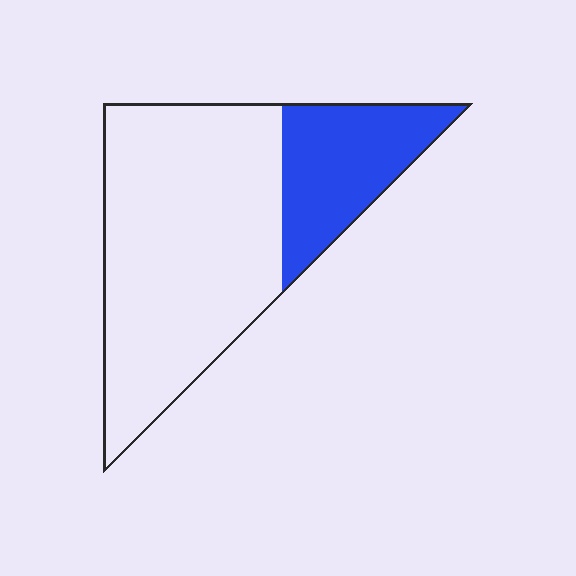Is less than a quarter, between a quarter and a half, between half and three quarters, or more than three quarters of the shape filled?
Between a quarter and a half.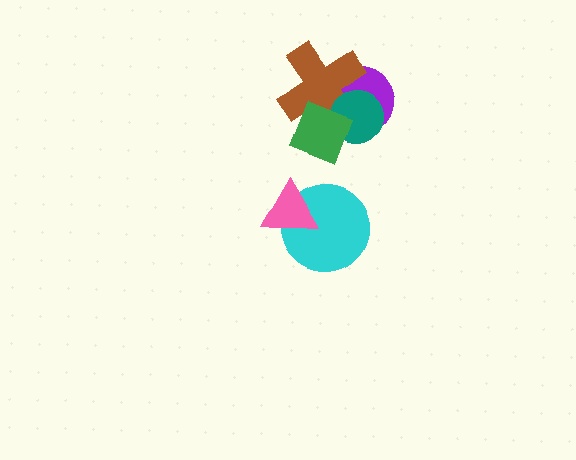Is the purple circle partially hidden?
Yes, it is partially covered by another shape.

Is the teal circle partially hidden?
Yes, it is partially covered by another shape.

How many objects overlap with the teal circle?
3 objects overlap with the teal circle.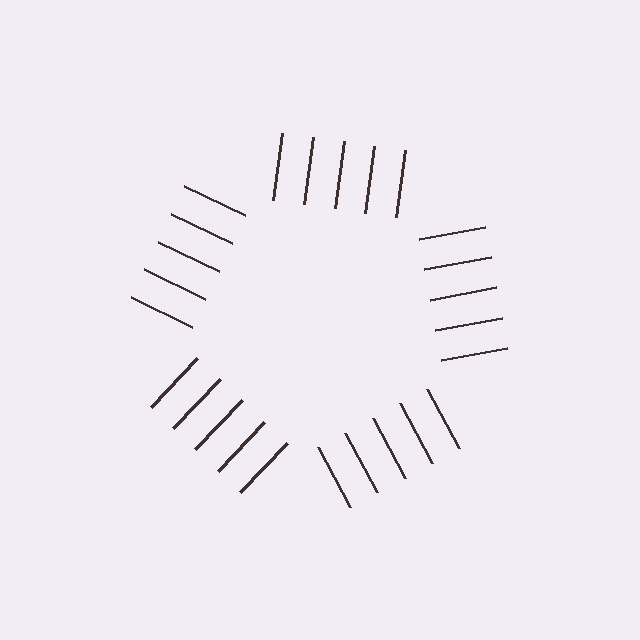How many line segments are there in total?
25 — 5 along each of the 5 edges.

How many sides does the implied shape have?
5 sides — the line-ends trace a pentagon.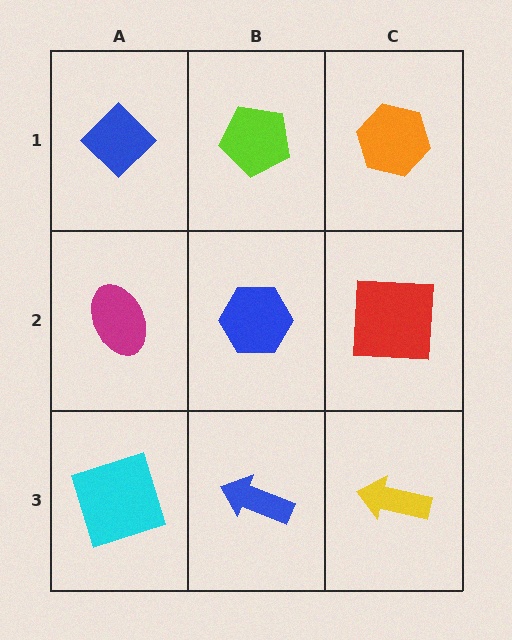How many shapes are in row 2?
3 shapes.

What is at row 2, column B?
A blue hexagon.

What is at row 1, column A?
A blue diamond.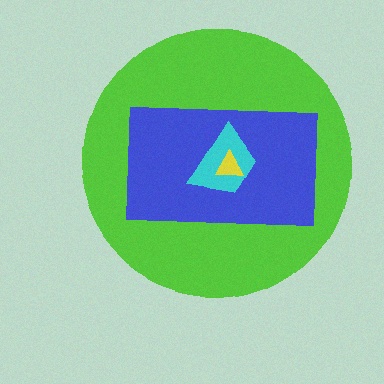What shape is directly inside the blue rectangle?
The cyan trapezoid.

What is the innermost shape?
The yellow triangle.